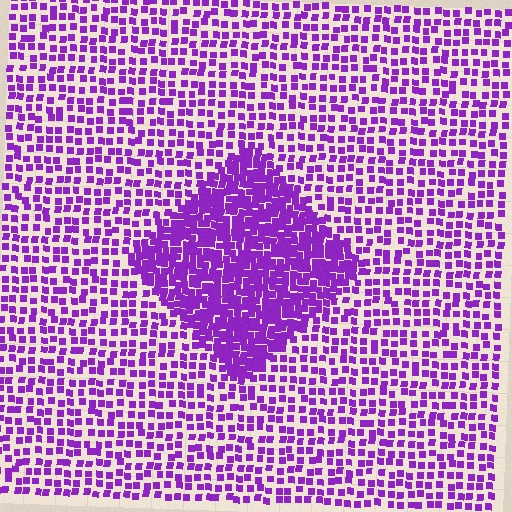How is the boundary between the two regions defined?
The boundary is defined by a change in element density (approximately 2.2x ratio). All elements are the same color, size, and shape.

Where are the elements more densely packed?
The elements are more densely packed inside the diamond boundary.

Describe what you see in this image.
The image contains small purple elements arranged at two different densities. A diamond-shaped region is visible where the elements are more densely packed than the surrounding area.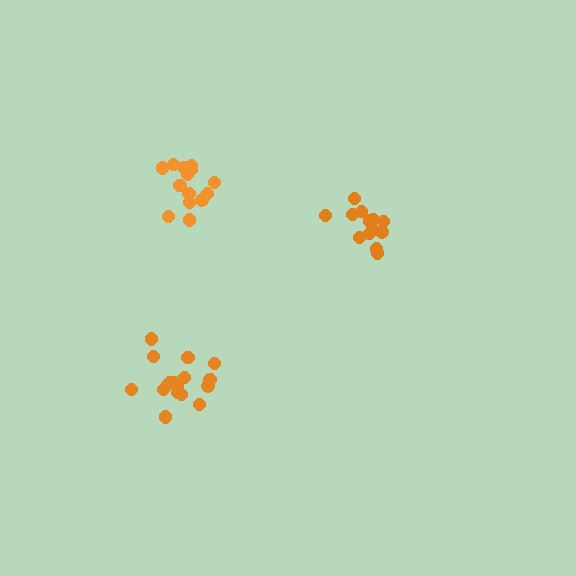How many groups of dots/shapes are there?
There are 3 groups.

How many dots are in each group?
Group 1: 15 dots, Group 2: 17 dots, Group 3: 15 dots (47 total).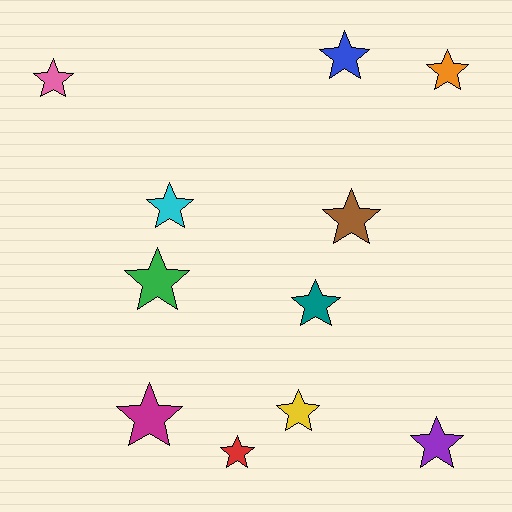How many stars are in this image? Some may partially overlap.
There are 11 stars.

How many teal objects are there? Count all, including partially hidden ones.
There is 1 teal object.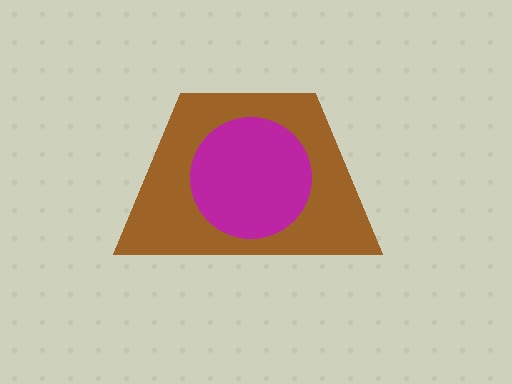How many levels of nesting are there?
2.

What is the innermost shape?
The magenta circle.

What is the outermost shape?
The brown trapezoid.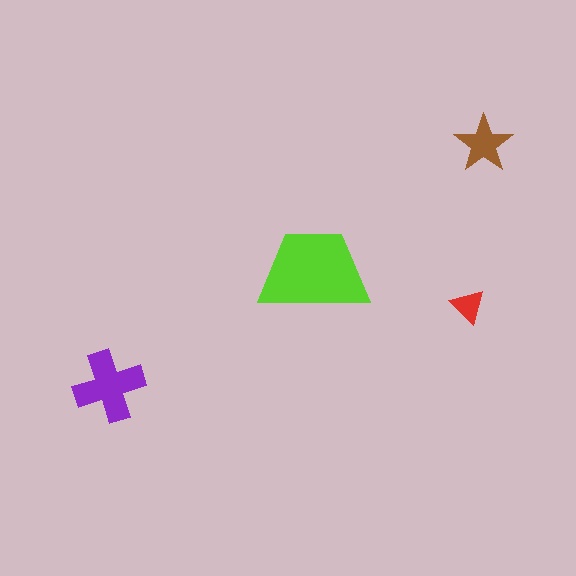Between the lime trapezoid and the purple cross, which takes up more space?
The lime trapezoid.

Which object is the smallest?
The red triangle.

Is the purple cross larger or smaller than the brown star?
Larger.